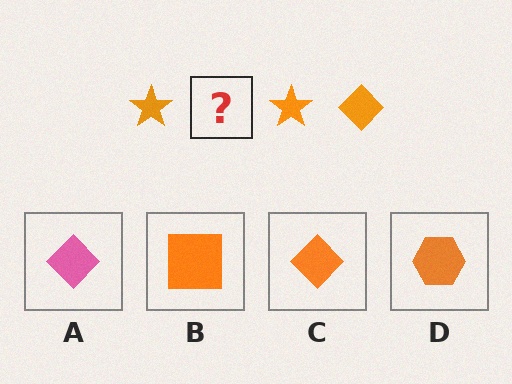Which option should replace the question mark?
Option C.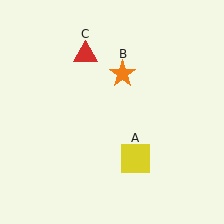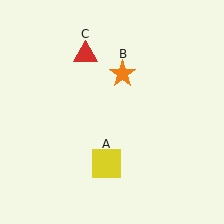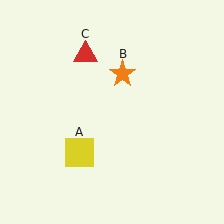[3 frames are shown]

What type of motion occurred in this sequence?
The yellow square (object A) rotated clockwise around the center of the scene.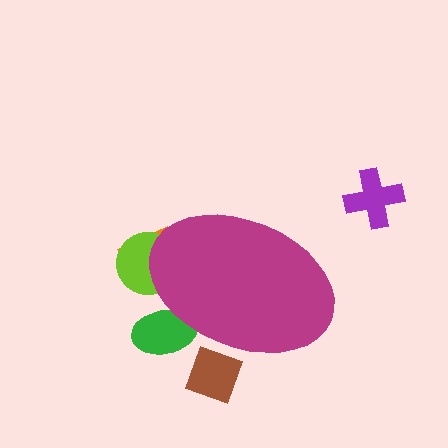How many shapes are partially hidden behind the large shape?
4 shapes are partially hidden.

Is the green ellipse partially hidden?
Yes, the green ellipse is partially hidden behind the magenta ellipse.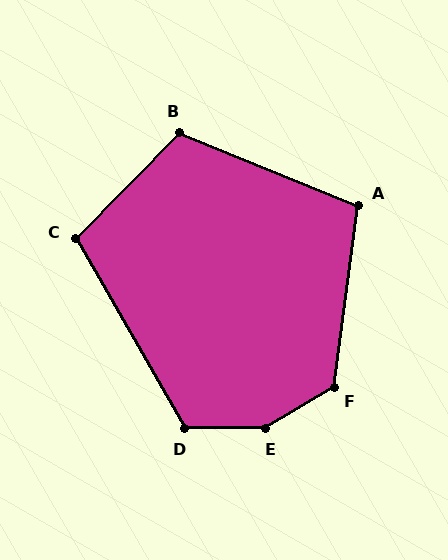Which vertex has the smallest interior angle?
A, at approximately 105 degrees.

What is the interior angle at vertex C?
Approximately 106 degrees (obtuse).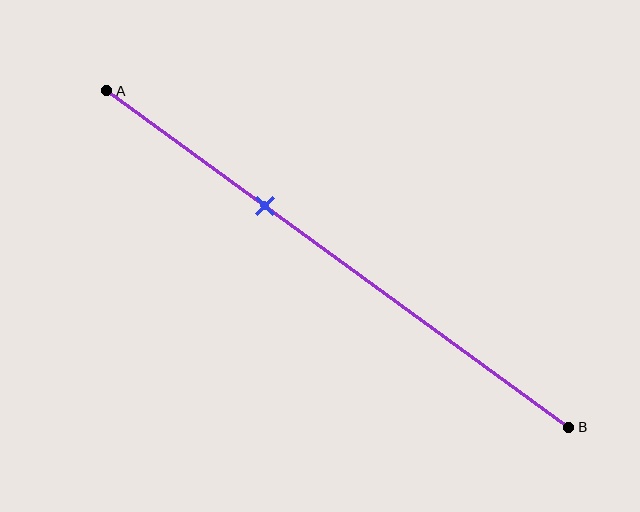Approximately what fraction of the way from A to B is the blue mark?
The blue mark is approximately 35% of the way from A to B.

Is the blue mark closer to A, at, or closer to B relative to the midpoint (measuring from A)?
The blue mark is closer to point A than the midpoint of segment AB.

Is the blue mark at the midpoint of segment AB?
No, the mark is at about 35% from A, not at the 50% midpoint.